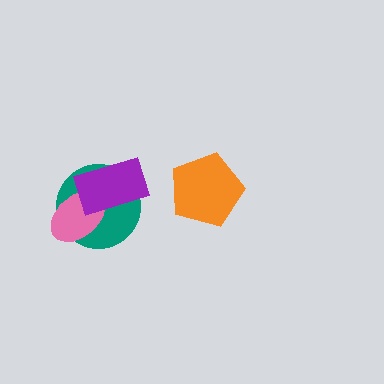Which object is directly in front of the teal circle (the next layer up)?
The pink ellipse is directly in front of the teal circle.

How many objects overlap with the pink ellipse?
2 objects overlap with the pink ellipse.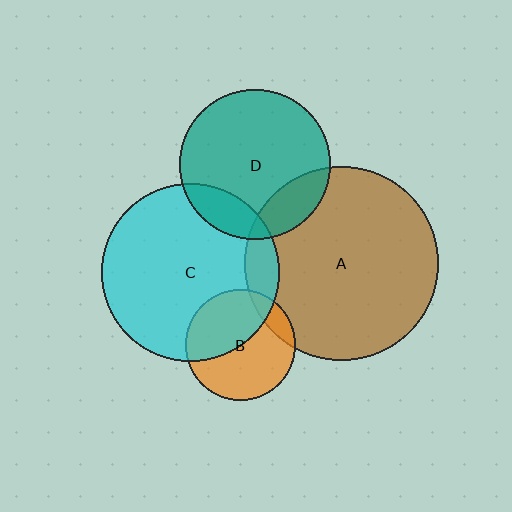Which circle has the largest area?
Circle A (brown).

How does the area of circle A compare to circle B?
Approximately 3.1 times.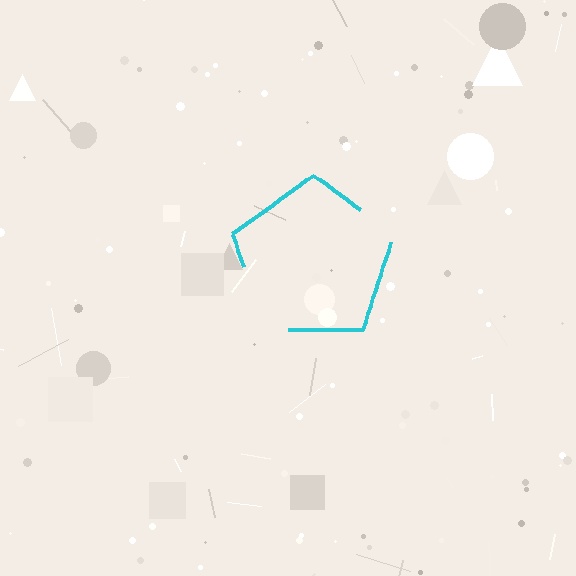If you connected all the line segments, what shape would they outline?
They would outline a pentagon.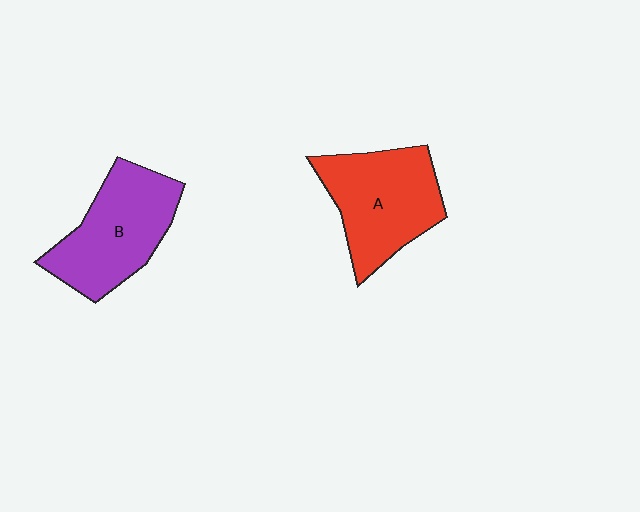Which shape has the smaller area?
Shape B (purple).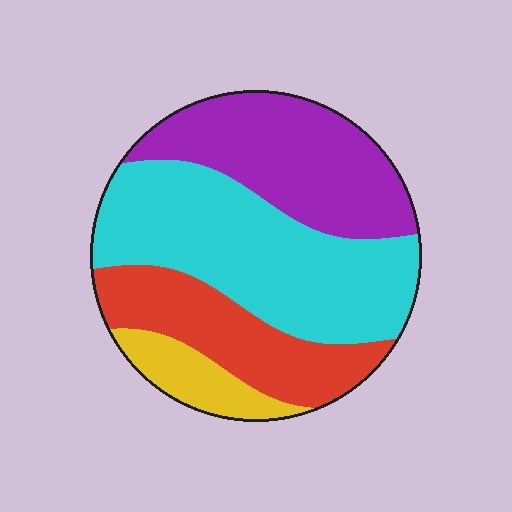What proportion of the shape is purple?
Purple covers 29% of the shape.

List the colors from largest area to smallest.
From largest to smallest: cyan, purple, red, yellow.